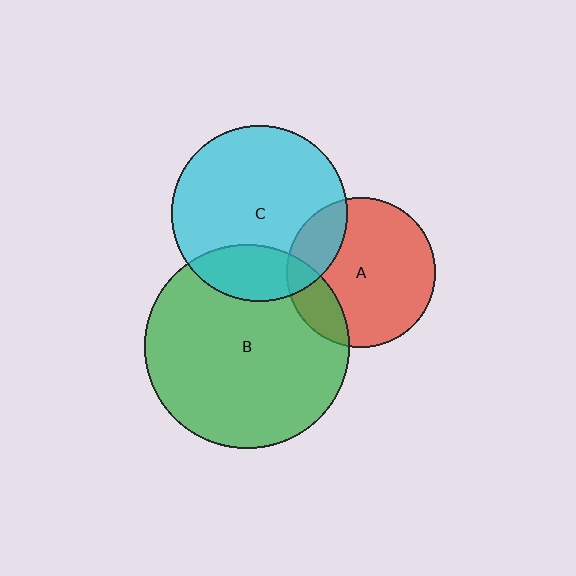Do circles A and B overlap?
Yes.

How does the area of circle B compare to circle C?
Approximately 1.4 times.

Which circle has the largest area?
Circle B (green).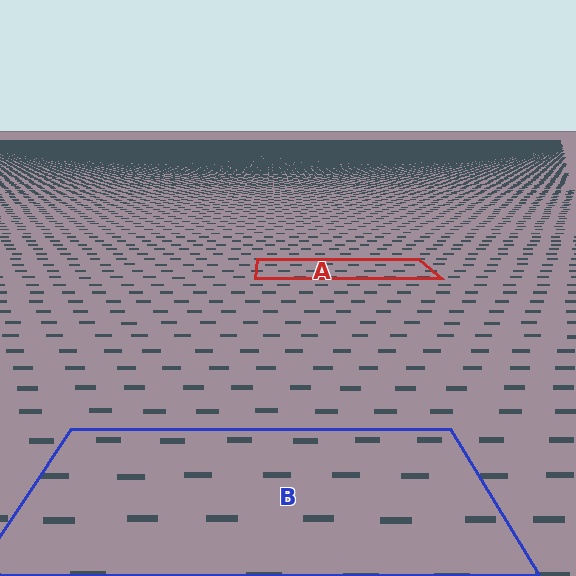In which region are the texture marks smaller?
The texture marks are smaller in region A, because it is farther away.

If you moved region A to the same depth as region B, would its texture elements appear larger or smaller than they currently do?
They would appear larger. At a closer depth, the same texture elements are projected at a bigger on-screen size.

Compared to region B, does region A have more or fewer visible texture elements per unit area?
Region A has more texture elements per unit area — they are packed more densely because it is farther away.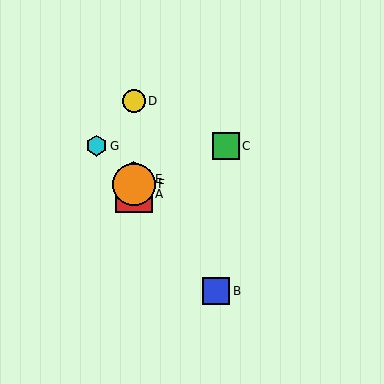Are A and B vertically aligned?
No, A is at x≈134 and B is at x≈216.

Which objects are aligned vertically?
Objects A, D, E, F are aligned vertically.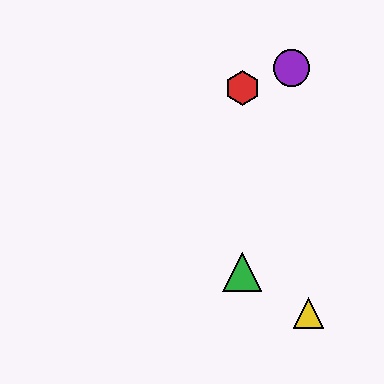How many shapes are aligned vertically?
3 shapes (the red hexagon, the blue triangle, the green triangle) are aligned vertically.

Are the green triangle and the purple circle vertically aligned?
No, the green triangle is at x≈242 and the purple circle is at x≈292.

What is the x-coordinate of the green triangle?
The green triangle is at x≈242.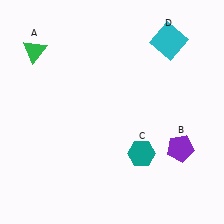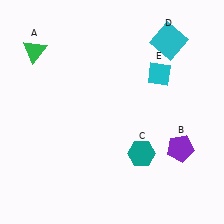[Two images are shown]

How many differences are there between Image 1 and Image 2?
There is 1 difference between the two images.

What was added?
A cyan diamond (E) was added in Image 2.